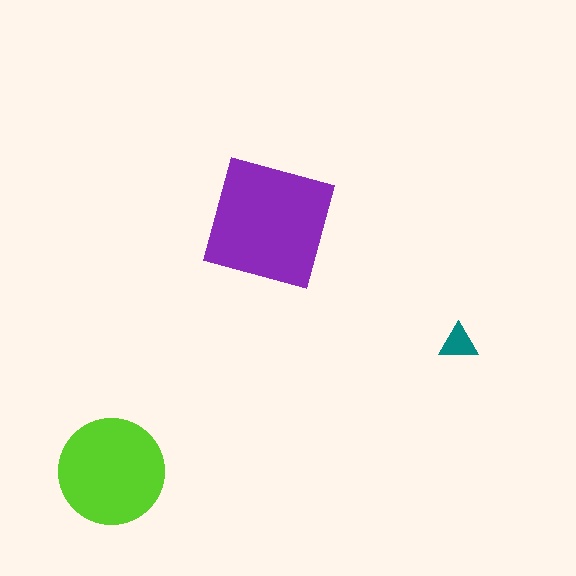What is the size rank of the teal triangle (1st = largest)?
3rd.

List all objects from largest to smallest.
The purple square, the lime circle, the teal triangle.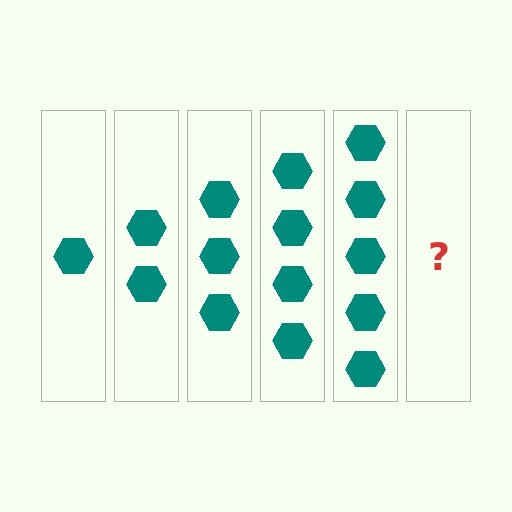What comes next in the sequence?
The next element should be 6 hexagons.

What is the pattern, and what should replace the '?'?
The pattern is that each step adds one more hexagon. The '?' should be 6 hexagons.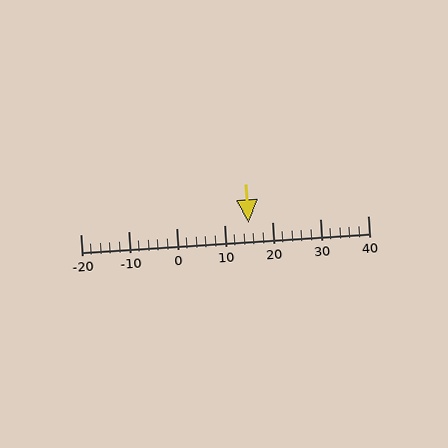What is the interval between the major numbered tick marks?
The major tick marks are spaced 10 units apart.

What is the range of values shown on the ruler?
The ruler shows values from -20 to 40.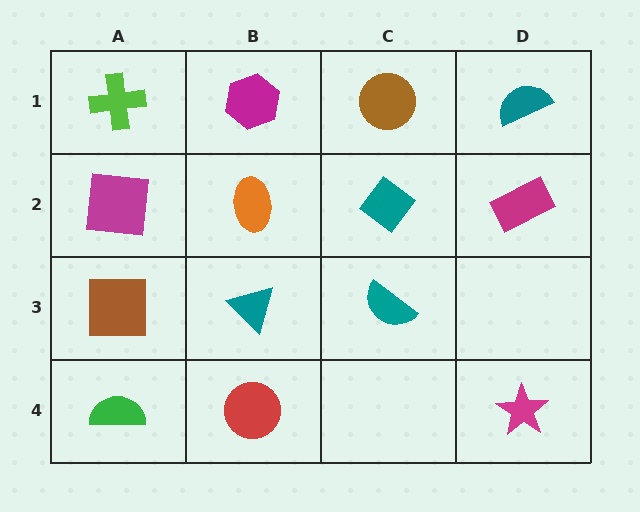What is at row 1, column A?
A lime cross.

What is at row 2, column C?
A teal diamond.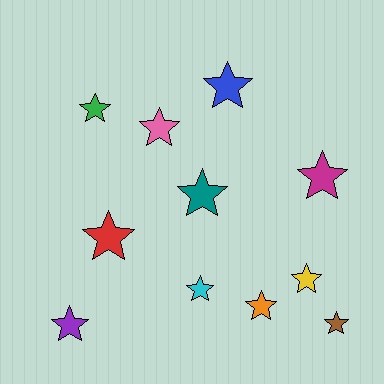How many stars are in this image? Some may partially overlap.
There are 11 stars.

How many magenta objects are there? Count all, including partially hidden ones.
There is 1 magenta object.